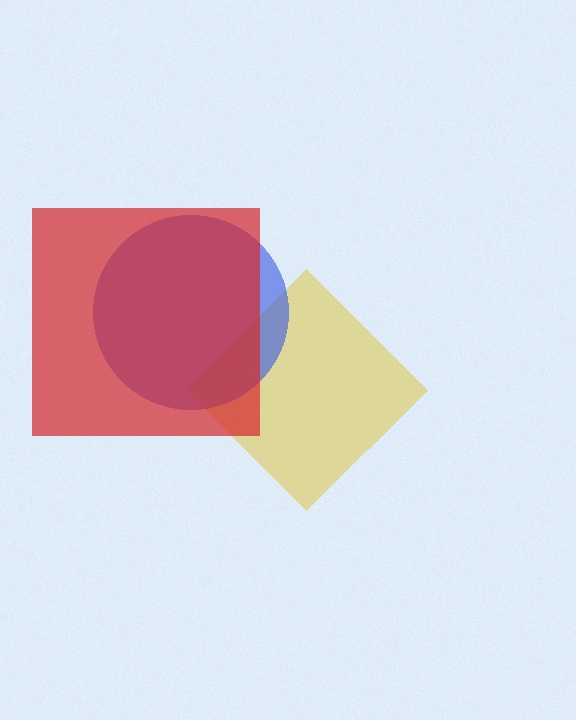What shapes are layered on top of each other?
The layered shapes are: a yellow diamond, a blue circle, a red square.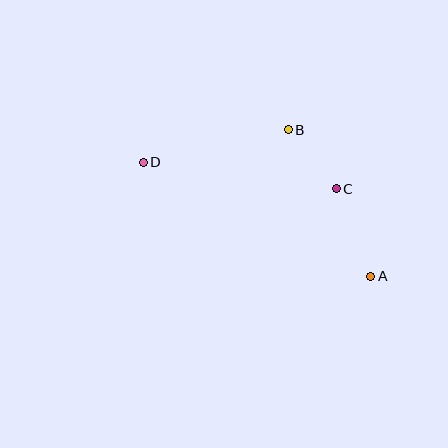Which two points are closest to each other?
Points B and C are closest to each other.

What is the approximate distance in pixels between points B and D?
The distance between B and D is approximately 148 pixels.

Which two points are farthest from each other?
Points A and D are farthest from each other.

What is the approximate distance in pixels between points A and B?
The distance between A and B is approximately 168 pixels.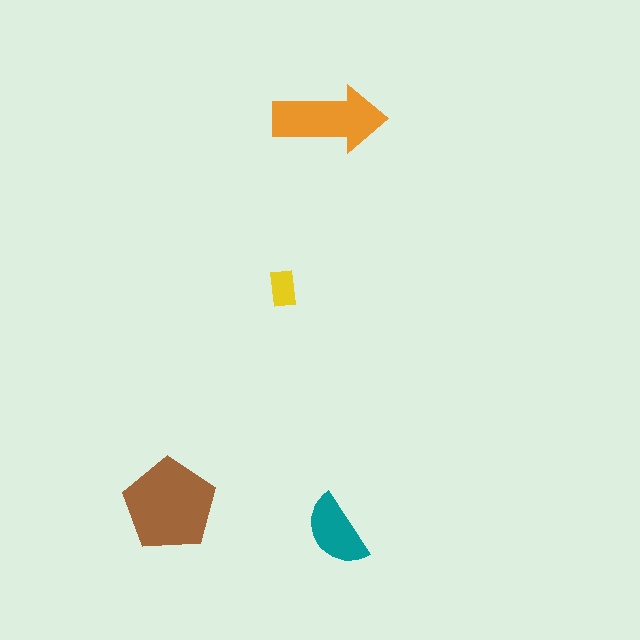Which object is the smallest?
The yellow rectangle.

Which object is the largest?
The brown pentagon.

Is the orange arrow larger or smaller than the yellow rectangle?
Larger.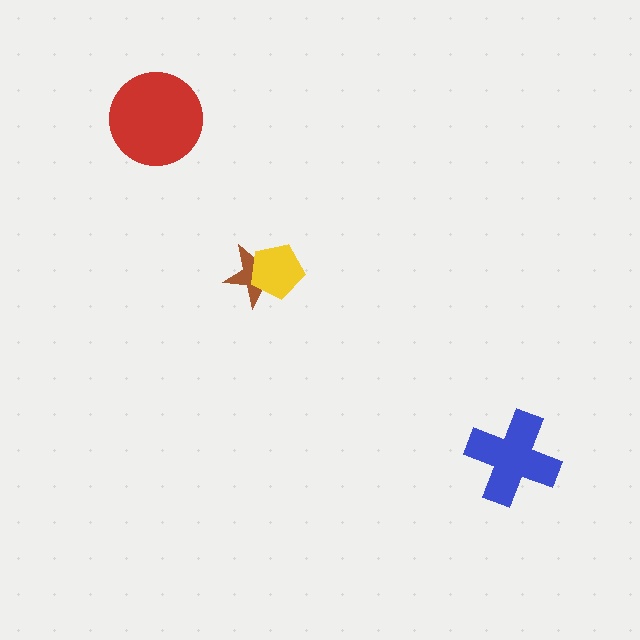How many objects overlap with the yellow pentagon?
1 object overlaps with the yellow pentagon.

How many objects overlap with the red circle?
0 objects overlap with the red circle.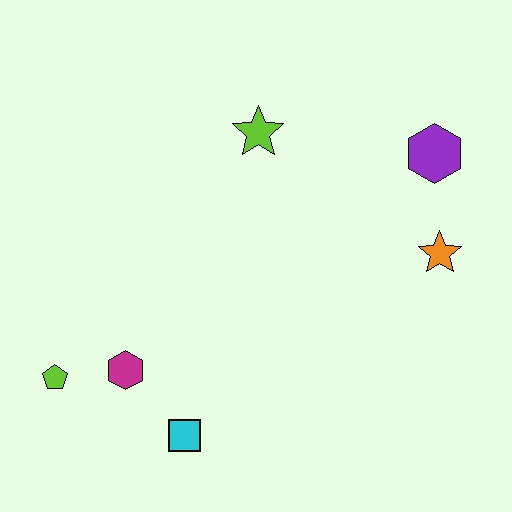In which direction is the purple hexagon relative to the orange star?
The purple hexagon is above the orange star.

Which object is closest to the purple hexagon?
The orange star is closest to the purple hexagon.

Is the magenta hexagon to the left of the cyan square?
Yes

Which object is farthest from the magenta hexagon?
The purple hexagon is farthest from the magenta hexagon.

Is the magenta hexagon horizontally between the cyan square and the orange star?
No